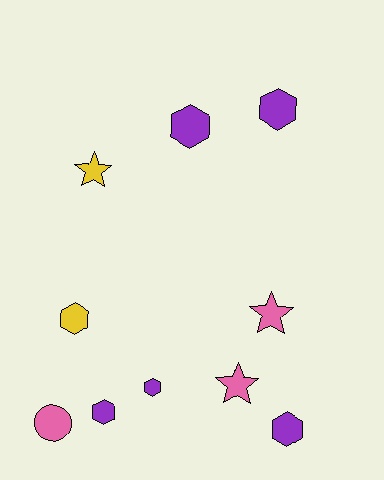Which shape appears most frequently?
Hexagon, with 6 objects.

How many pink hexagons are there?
There are no pink hexagons.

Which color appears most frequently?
Purple, with 5 objects.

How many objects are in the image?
There are 10 objects.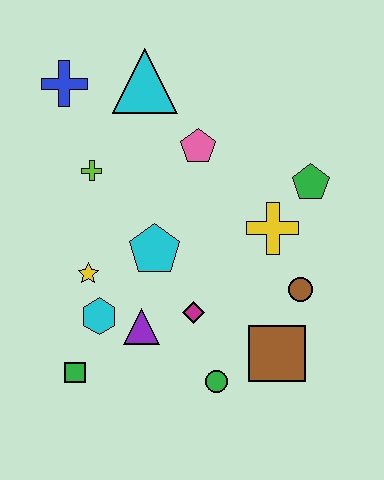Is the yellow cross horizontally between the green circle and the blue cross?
No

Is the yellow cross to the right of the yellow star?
Yes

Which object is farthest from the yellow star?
The green pentagon is farthest from the yellow star.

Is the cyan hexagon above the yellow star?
No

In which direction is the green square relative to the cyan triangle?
The green square is below the cyan triangle.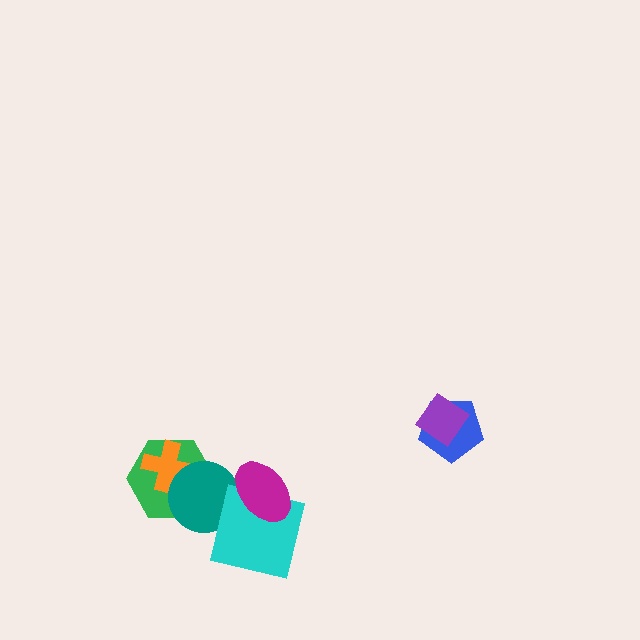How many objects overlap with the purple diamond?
1 object overlaps with the purple diamond.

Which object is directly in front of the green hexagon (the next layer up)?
The orange cross is directly in front of the green hexagon.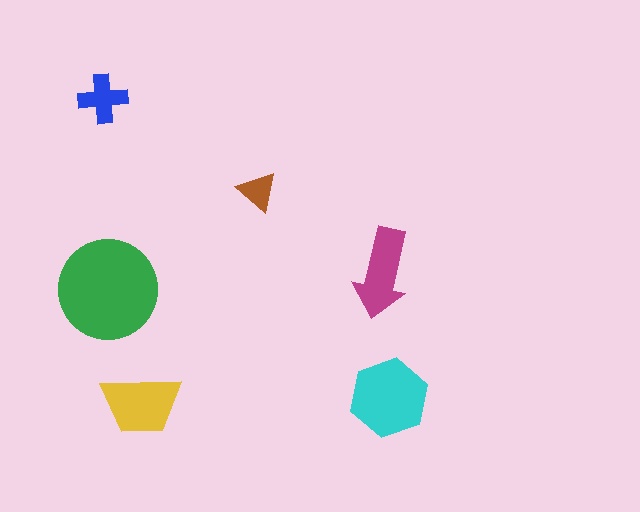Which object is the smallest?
The brown triangle.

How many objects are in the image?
There are 6 objects in the image.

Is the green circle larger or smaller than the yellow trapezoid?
Larger.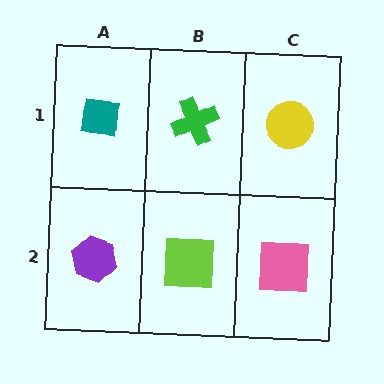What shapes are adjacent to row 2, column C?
A yellow circle (row 1, column C), a lime square (row 2, column B).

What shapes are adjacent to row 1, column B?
A lime square (row 2, column B), a teal square (row 1, column A), a yellow circle (row 1, column C).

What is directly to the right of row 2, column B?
A pink square.